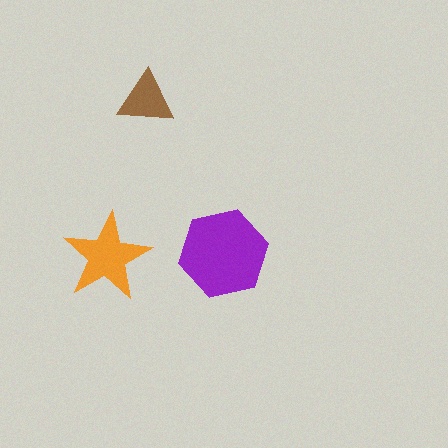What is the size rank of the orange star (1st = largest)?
2nd.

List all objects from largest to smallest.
The purple hexagon, the orange star, the brown triangle.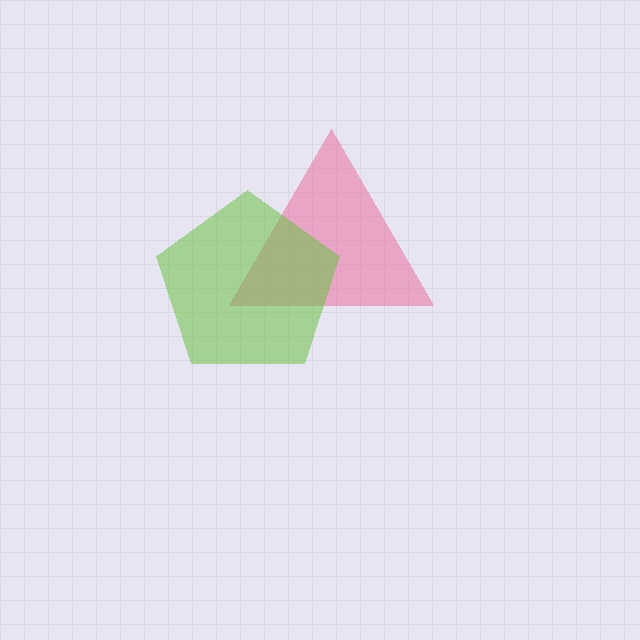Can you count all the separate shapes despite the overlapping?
Yes, there are 2 separate shapes.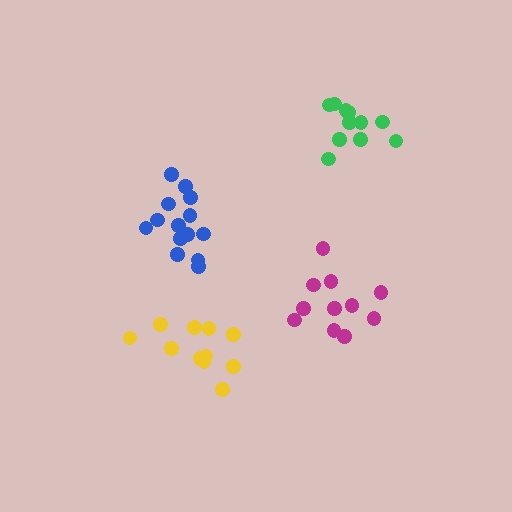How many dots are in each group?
Group 1: 11 dots, Group 2: 11 dots, Group 3: 11 dots, Group 4: 14 dots (47 total).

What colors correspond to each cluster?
The clusters are colored: green, magenta, yellow, blue.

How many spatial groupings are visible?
There are 4 spatial groupings.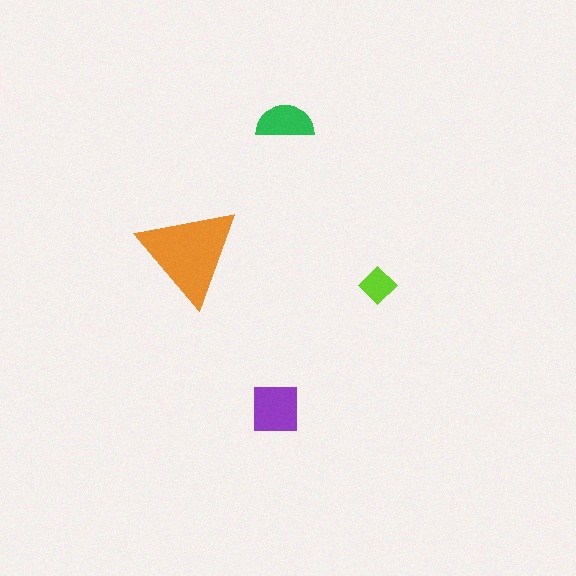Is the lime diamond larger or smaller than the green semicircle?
Smaller.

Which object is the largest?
The orange triangle.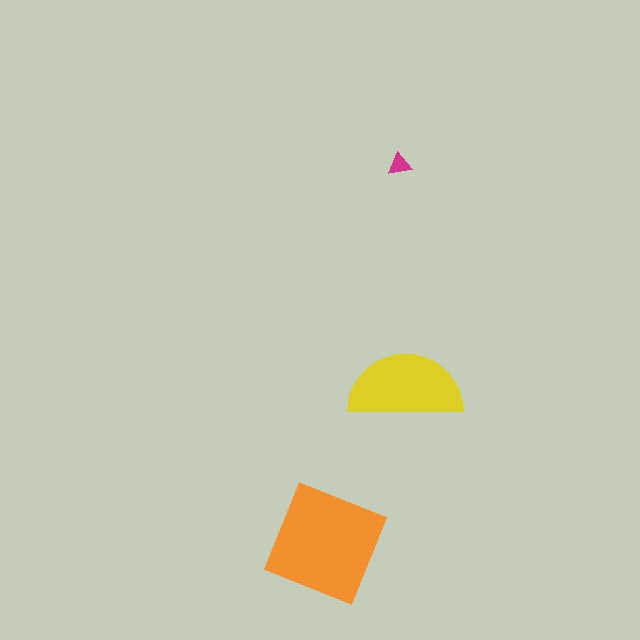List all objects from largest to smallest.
The orange square, the yellow semicircle, the magenta triangle.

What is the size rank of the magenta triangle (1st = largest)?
3rd.